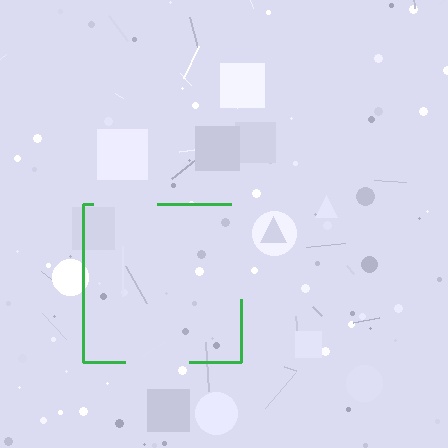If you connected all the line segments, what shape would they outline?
They would outline a square.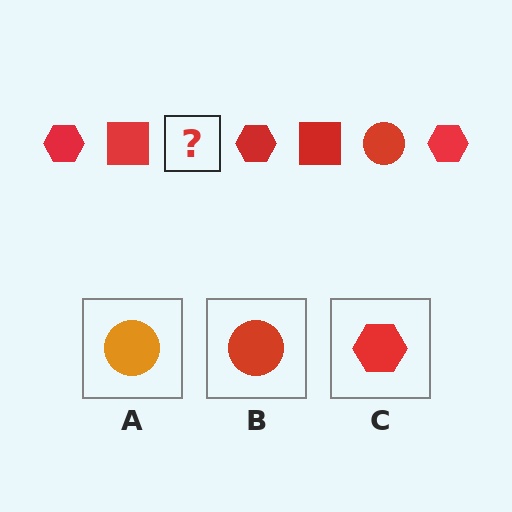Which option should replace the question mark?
Option B.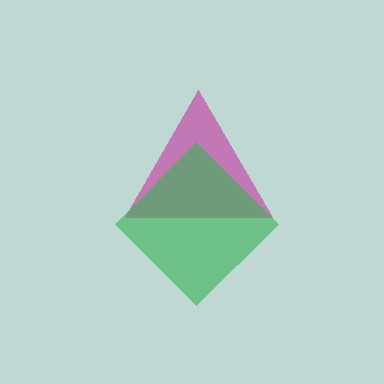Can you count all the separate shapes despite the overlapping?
Yes, there are 2 separate shapes.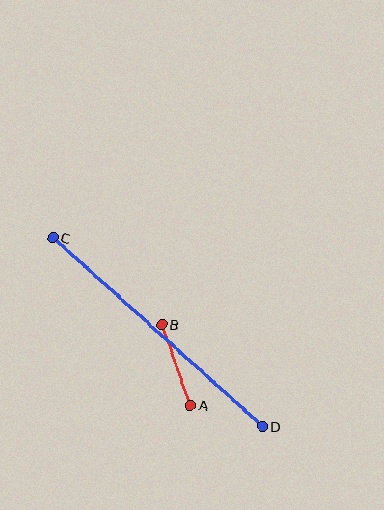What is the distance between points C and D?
The distance is approximately 282 pixels.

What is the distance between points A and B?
The distance is approximately 85 pixels.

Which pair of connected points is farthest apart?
Points C and D are farthest apart.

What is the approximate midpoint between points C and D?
The midpoint is at approximately (158, 332) pixels.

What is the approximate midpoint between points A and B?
The midpoint is at approximately (176, 365) pixels.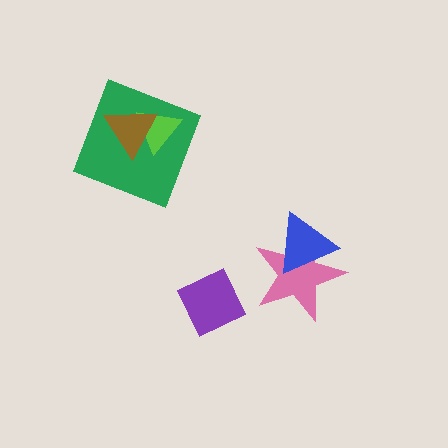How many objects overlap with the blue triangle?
1 object overlaps with the blue triangle.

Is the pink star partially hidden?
Yes, it is partially covered by another shape.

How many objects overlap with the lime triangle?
2 objects overlap with the lime triangle.